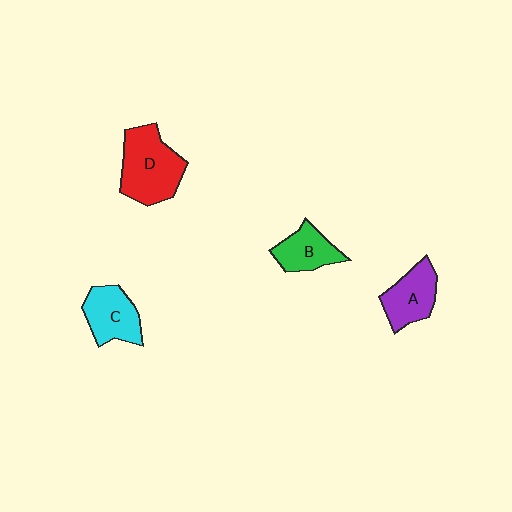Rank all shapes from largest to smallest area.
From largest to smallest: D (red), C (cyan), A (purple), B (green).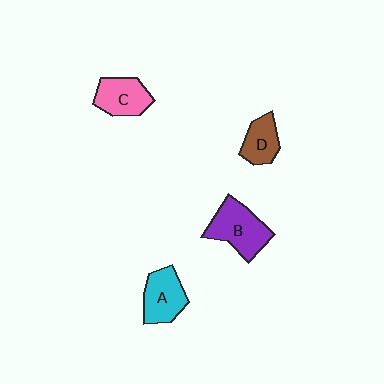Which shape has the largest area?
Shape B (purple).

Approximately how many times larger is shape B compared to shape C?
Approximately 1.3 times.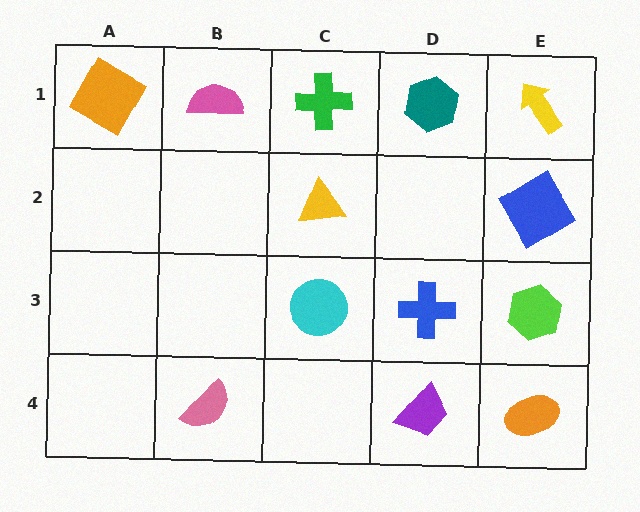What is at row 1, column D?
A teal hexagon.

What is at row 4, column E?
An orange ellipse.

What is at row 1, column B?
A pink semicircle.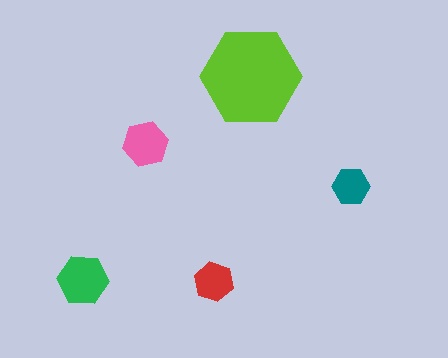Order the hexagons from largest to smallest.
the lime one, the green one, the pink one, the red one, the teal one.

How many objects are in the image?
There are 5 objects in the image.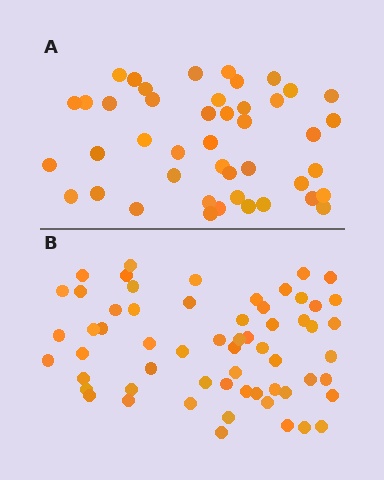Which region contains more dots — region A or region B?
Region B (the bottom region) has more dots.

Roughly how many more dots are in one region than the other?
Region B has approximately 15 more dots than region A.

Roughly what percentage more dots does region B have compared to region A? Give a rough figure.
About 35% more.